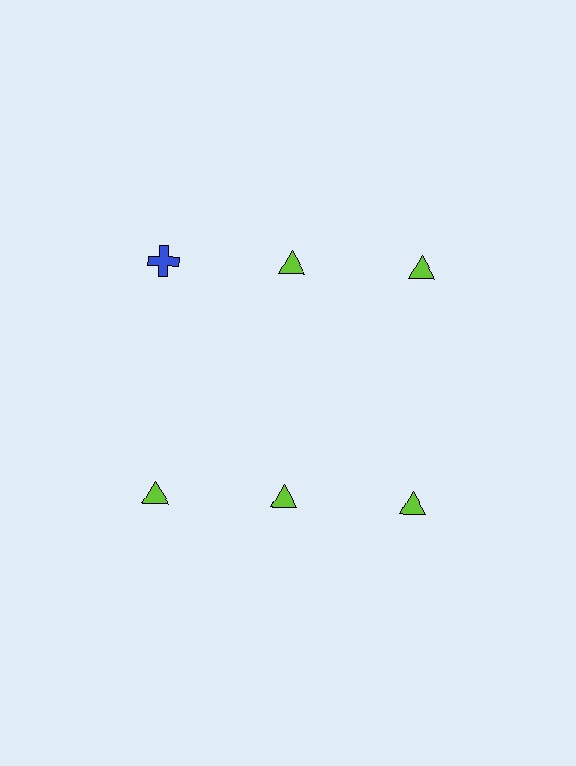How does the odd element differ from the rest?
It differs in both color (blue instead of lime) and shape (cross instead of triangle).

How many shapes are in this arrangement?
There are 6 shapes arranged in a grid pattern.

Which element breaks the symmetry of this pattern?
The blue cross in the top row, leftmost column breaks the symmetry. All other shapes are lime triangles.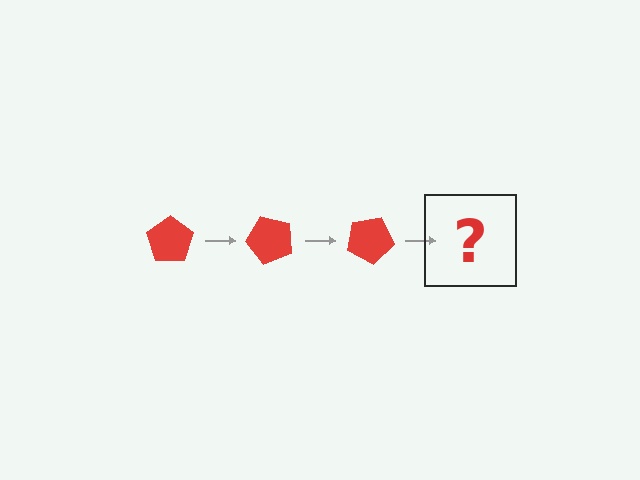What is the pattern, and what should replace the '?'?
The pattern is that the pentagon rotates 50 degrees each step. The '?' should be a red pentagon rotated 150 degrees.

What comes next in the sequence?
The next element should be a red pentagon rotated 150 degrees.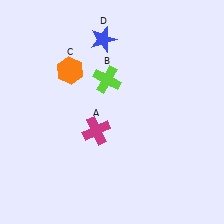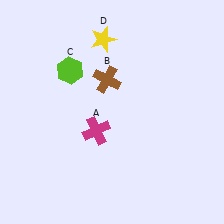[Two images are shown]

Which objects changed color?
B changed from lime to brown. C changed from orange to lime. D changed from blue to yellow.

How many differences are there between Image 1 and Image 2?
There are 3 differences between the two images.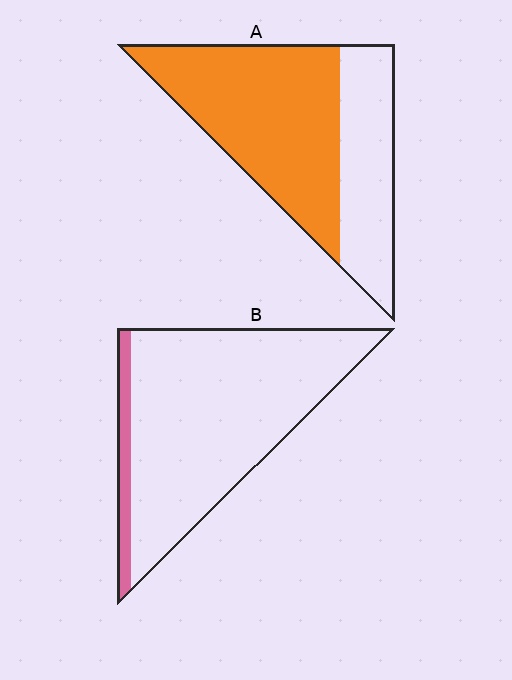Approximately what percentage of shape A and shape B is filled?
A is approximately 65% and B is approximately 10%.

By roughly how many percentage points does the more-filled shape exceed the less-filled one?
By roughly 55 percentage points (A over B).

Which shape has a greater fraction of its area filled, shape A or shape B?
Shape A.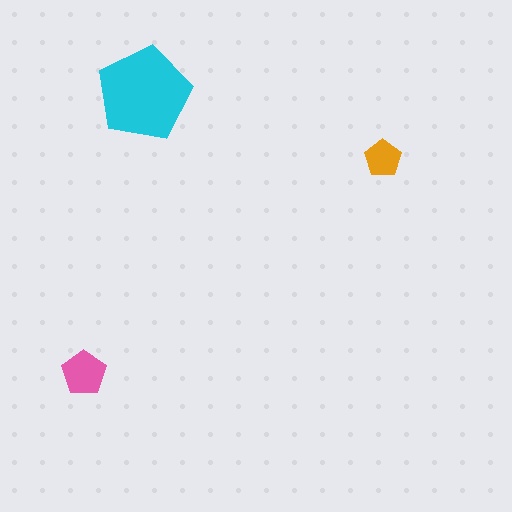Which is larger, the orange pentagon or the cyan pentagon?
The cyan one.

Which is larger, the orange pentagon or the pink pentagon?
The pink one.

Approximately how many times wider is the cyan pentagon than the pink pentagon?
About 2 times wider.